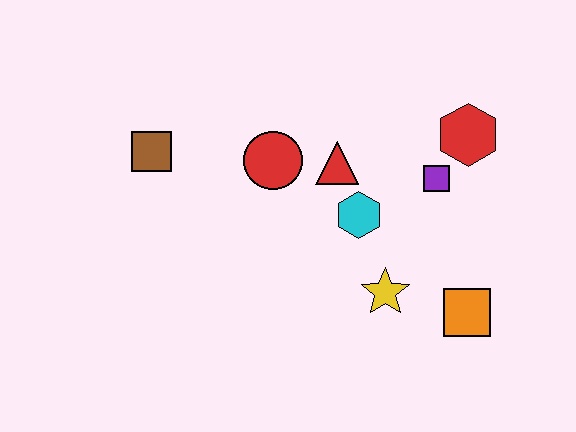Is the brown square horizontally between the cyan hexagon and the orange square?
No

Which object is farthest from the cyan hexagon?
The brown square is farthest from the cyan hexagon.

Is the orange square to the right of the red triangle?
Yes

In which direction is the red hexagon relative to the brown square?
The red hexagon is to the right of the brown square.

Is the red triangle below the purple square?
No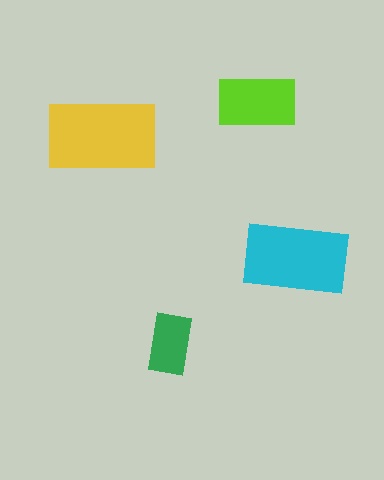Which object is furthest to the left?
The yellow rectangle is leftmost.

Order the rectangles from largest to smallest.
the yellow one, the cyan one, the lime one, the green one.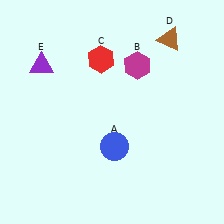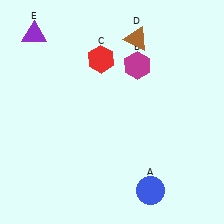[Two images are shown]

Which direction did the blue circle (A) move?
The blue circle (A) moved down.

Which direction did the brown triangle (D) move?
The brown triangle (D) moved left.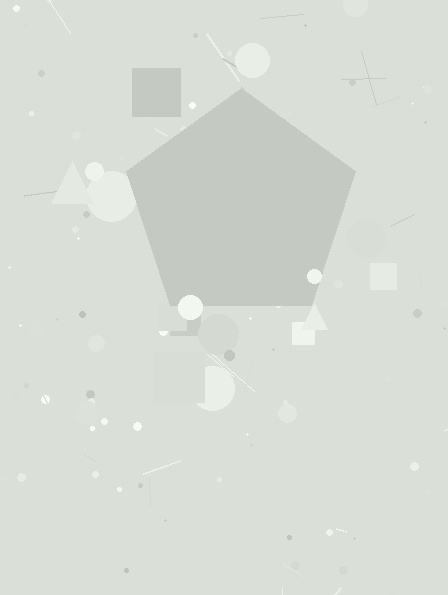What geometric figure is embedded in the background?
A pentagon is embedded in the background.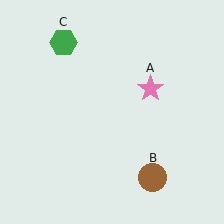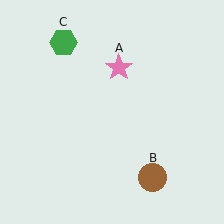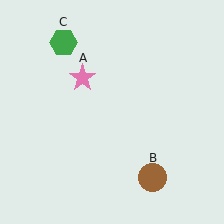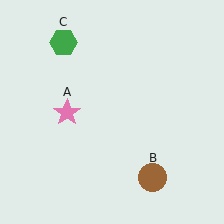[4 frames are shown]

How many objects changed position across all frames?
1 object changed position: pink star (object A).